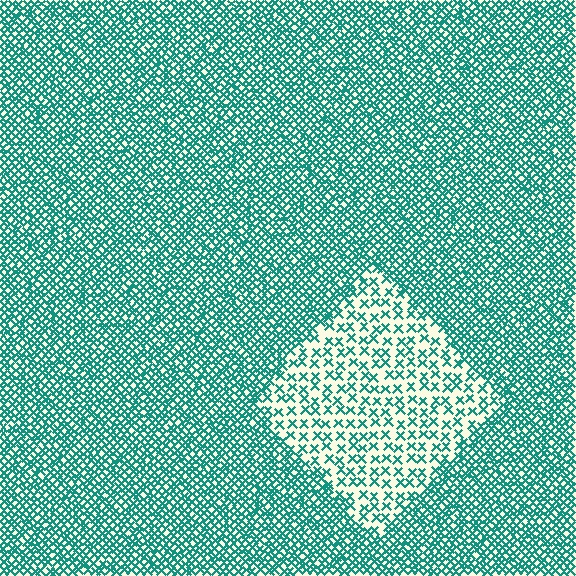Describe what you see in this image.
The image contains small teal elements arranged at two different densities. A diamond-shaped region is visible where the elements are less densely packed than the surrounding area.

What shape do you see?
I see a diamond.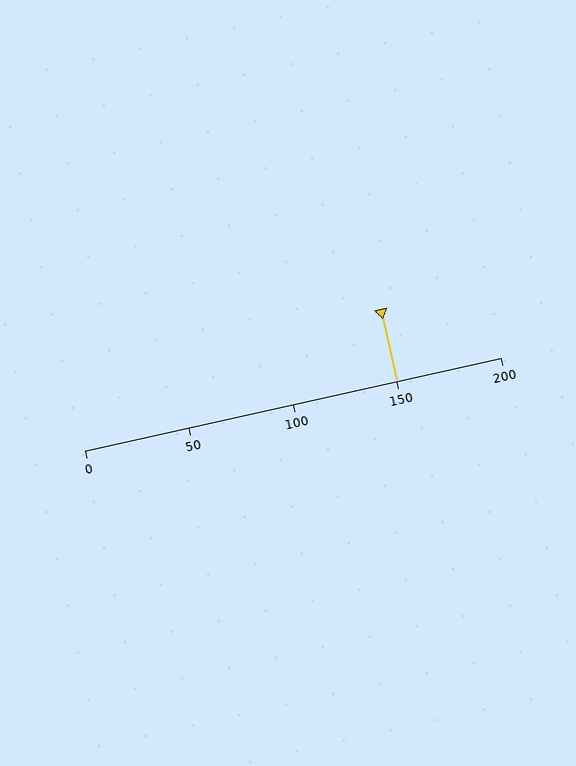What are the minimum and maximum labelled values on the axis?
The axis runs from 0 to 200.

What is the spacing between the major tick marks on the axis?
The major ticks are spaced 50 apart.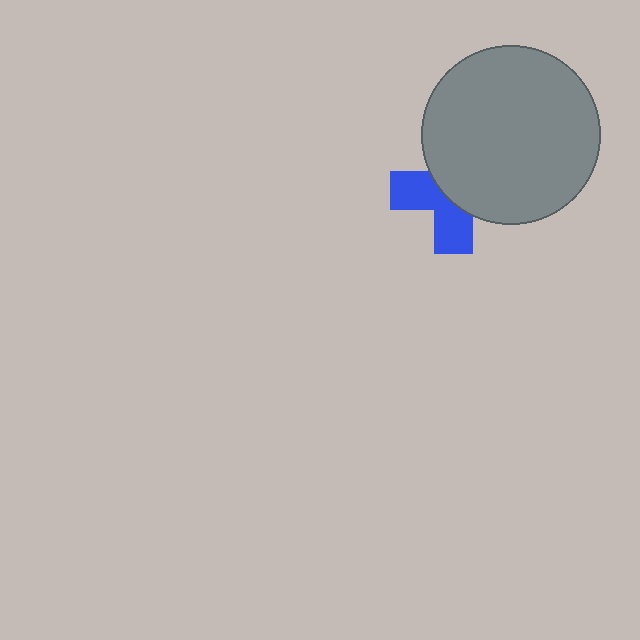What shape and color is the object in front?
The object in front is a gray circle.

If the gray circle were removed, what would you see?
You would see the complete blue cross.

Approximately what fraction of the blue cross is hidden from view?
Roughly 56% of the blue cross is hidden behind the gray circle.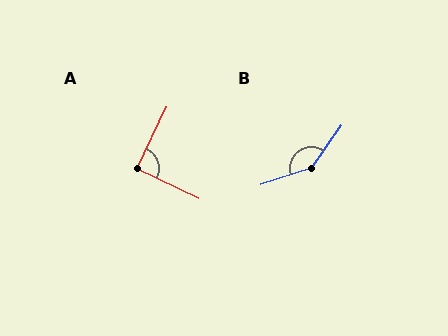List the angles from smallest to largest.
A (90°), B (143°).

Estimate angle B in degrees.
Approximately 143 degrees.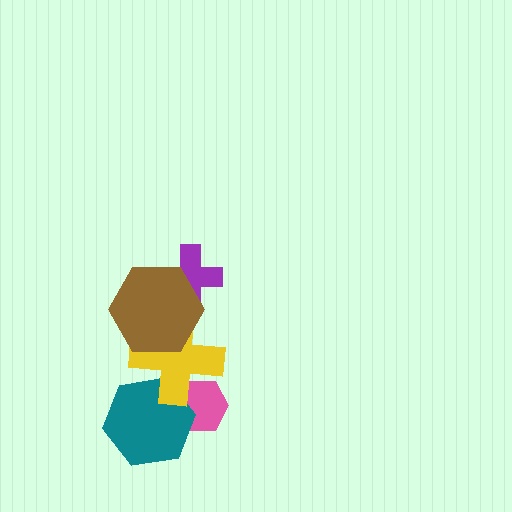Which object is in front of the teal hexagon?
The yellow cross is in front of the teal hexagon.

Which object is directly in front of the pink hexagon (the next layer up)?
The teal hexagon is directly in front of the pink hexagon.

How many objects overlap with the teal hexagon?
2 objects overlap with the teal hexagon.